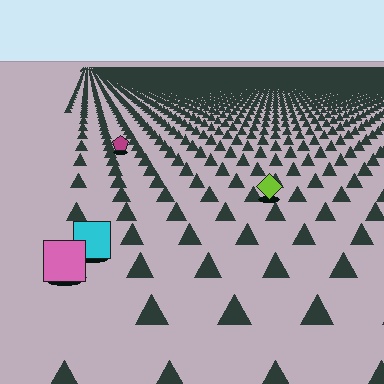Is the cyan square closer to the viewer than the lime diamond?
Yes. The cyan square is closer — you can tell from the texture gradient: the ground texture is coarser near it.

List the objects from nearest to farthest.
From nearest to farthest: the pink square, the cyan square, the lime diamond, the magenta pentagon.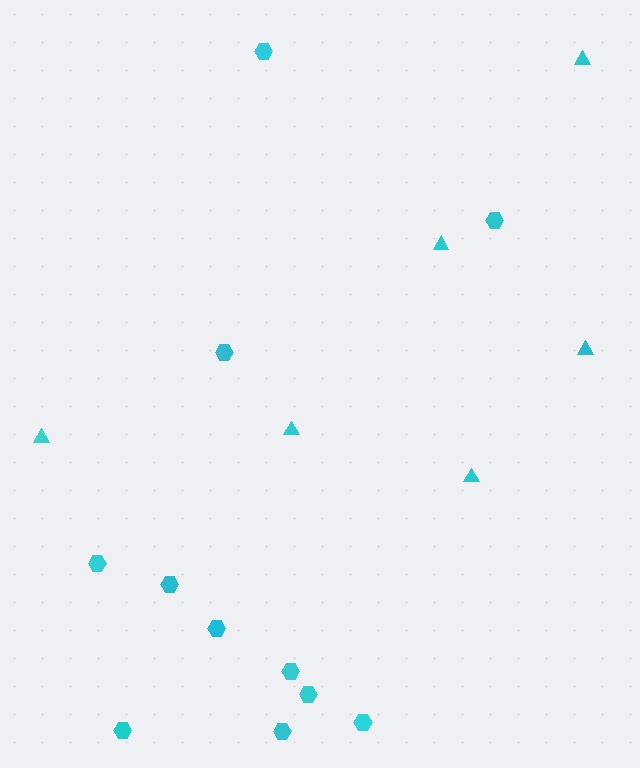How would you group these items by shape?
There are 2 groups: one group of triangles (6) and one group of hexagons (11).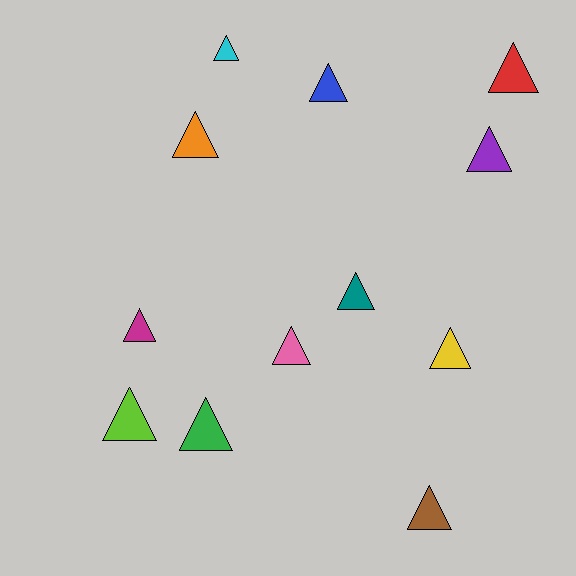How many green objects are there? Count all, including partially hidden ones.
There is 1 green object.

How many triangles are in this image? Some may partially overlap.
There are 12 triangles.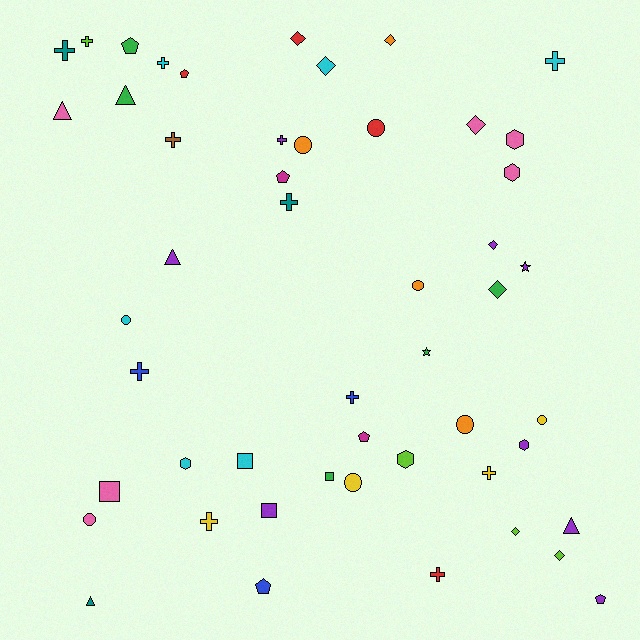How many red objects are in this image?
There are 4 red objects.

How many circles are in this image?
There are 8 circles.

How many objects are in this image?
There are 50 objects.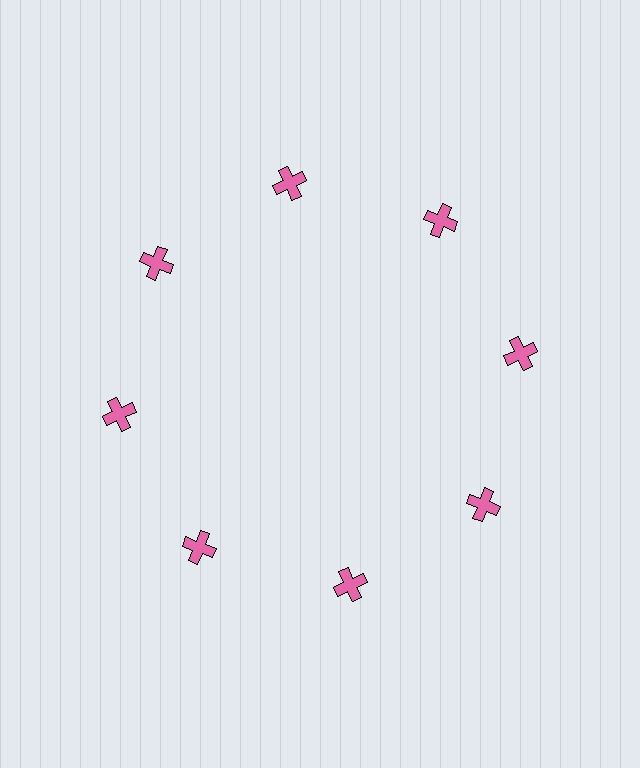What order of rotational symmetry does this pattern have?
This pattern has 8-fold rotational symmetry.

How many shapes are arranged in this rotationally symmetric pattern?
There are 8 shapes, arranged in 8 groups of 1.